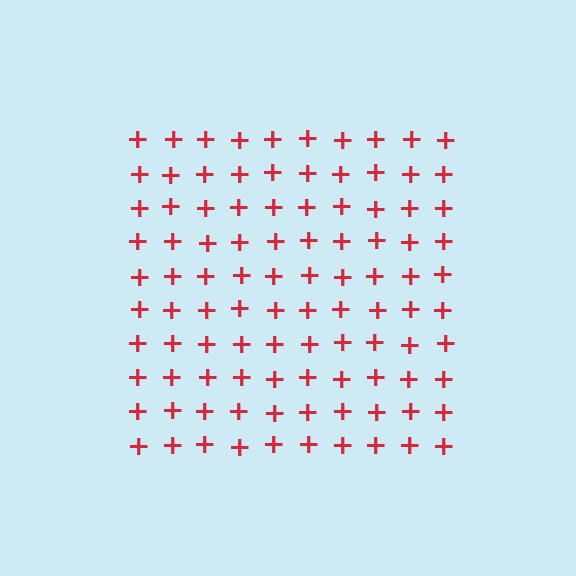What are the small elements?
The small elements are plus signs.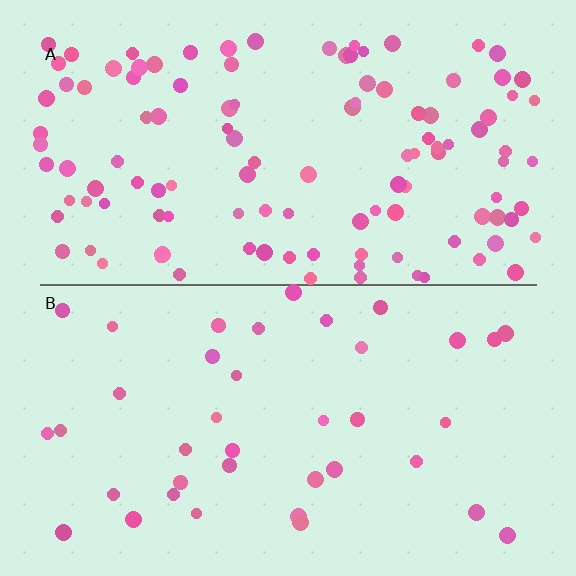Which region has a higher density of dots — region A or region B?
A (the top).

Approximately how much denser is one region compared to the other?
Approximately 3.0× — region A over region B.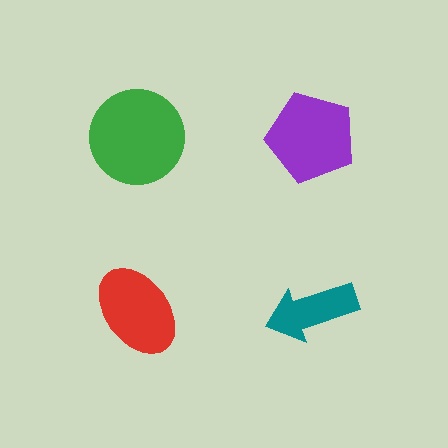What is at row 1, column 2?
A purple pentagon.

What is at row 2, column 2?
A teal arrow.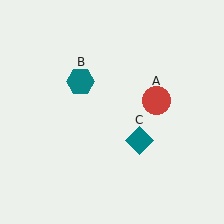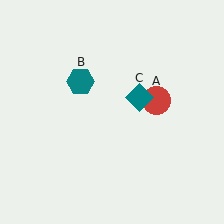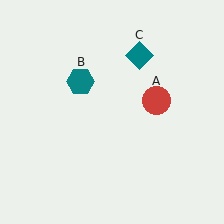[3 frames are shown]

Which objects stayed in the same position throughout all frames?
Red circle (object A) and teal hexagon (object B) remained stationary.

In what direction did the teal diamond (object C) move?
The teal diamond (object C) moved up.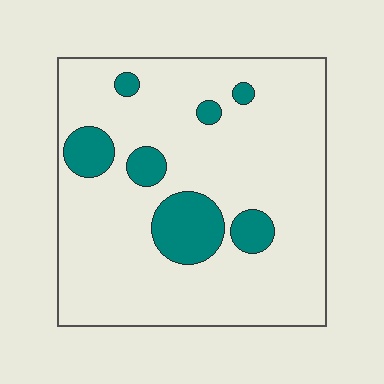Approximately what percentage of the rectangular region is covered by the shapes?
Approximately 15%.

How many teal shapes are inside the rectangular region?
7.